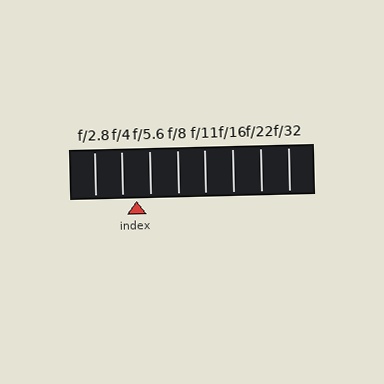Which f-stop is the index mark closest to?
The index mark is closest to f/5.6.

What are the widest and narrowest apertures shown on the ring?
The widest aperture shown is f/2.8 and the narrowest is f/32.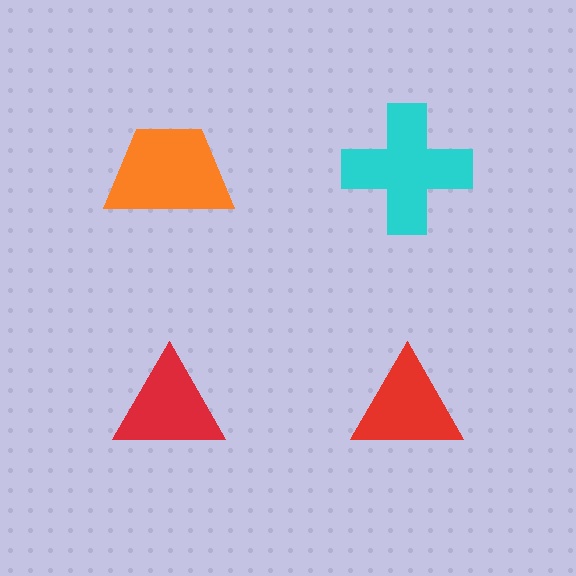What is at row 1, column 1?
An orange trapezoid.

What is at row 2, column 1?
A red triangle.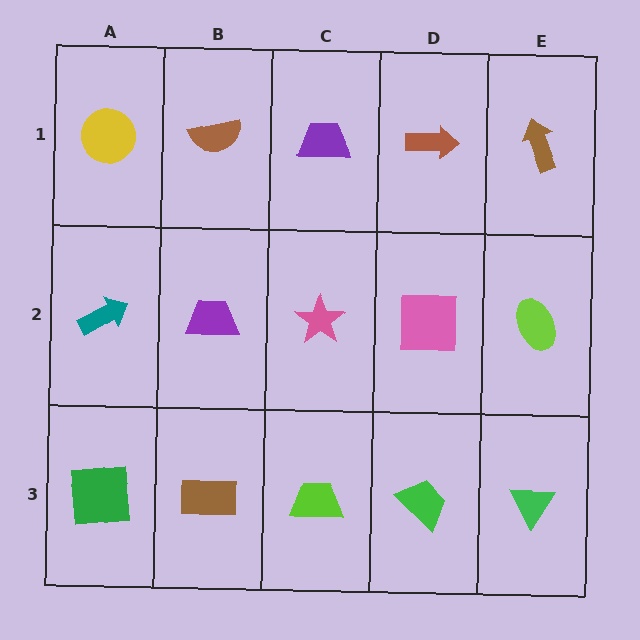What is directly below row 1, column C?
A pink star.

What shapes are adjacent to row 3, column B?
A purple trapezoid (row 2, column B), a green square (row 3, column A), a lime trapezoid (row 3, column C).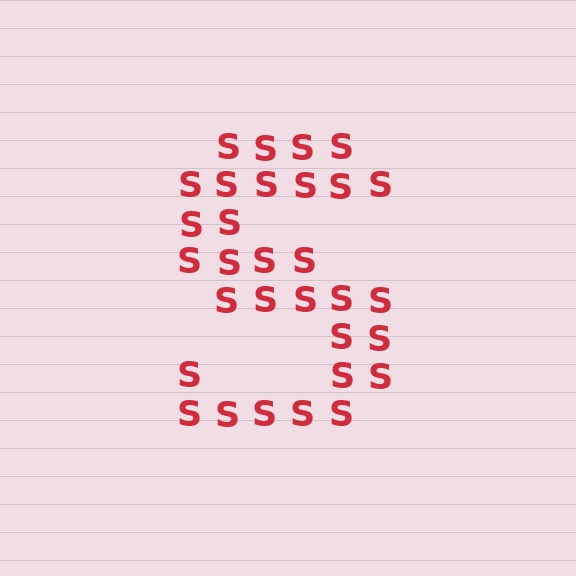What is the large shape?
The large shape is the letter S.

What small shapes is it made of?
It is made of small letter S's.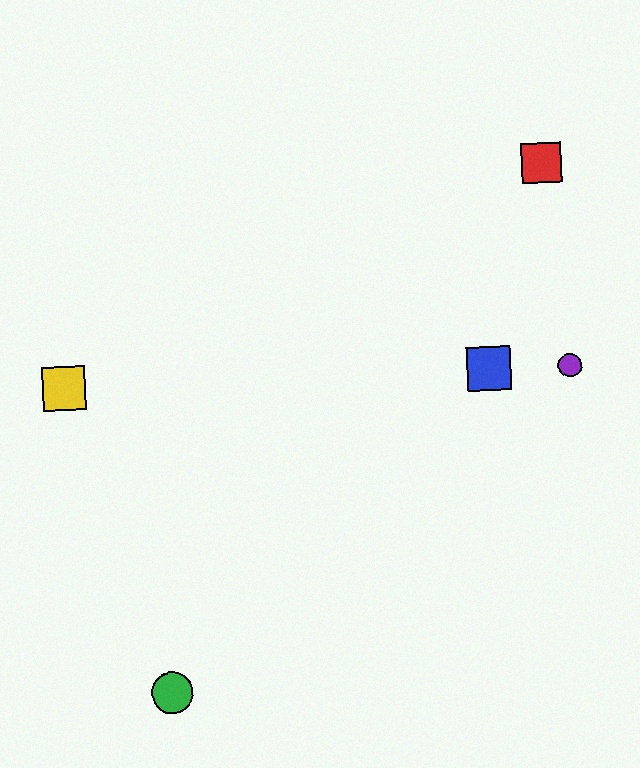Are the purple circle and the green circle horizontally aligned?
No, the purple circle is at y≈365 and the green circle is at y≈693.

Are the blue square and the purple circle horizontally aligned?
Yes, both are at y≈369.